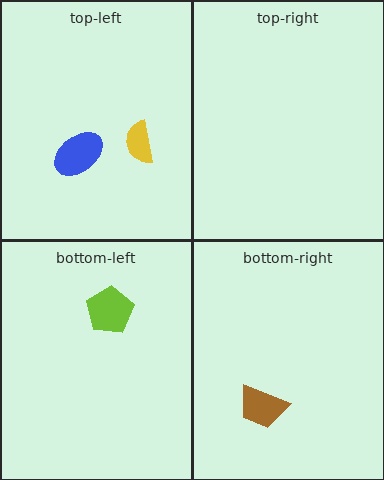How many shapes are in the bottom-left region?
1.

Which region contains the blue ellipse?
The top-left region.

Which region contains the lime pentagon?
The bottom-left region.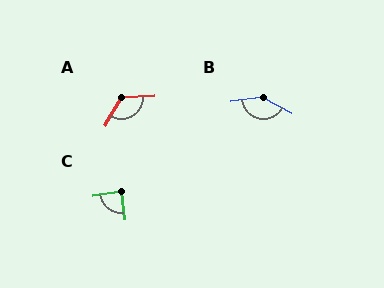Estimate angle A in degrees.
Approximately 122 degrees.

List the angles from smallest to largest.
C (87°), A (122°), B (145°).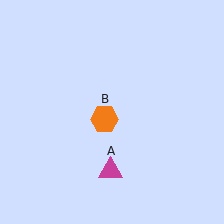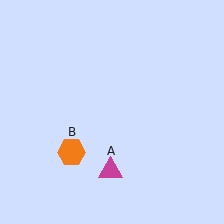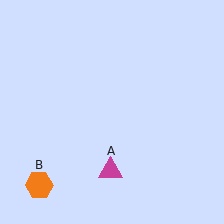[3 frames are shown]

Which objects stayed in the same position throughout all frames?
Magenta triangle (object A) remained stationary.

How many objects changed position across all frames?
1 object changed position: orange hexagon (object B).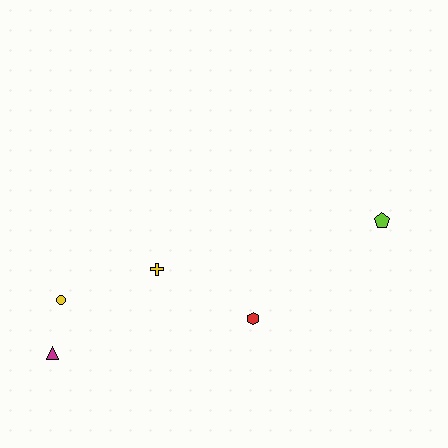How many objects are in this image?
There are 5 objects.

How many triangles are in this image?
There is 1 triangle.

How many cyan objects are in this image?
There are no cyan objects.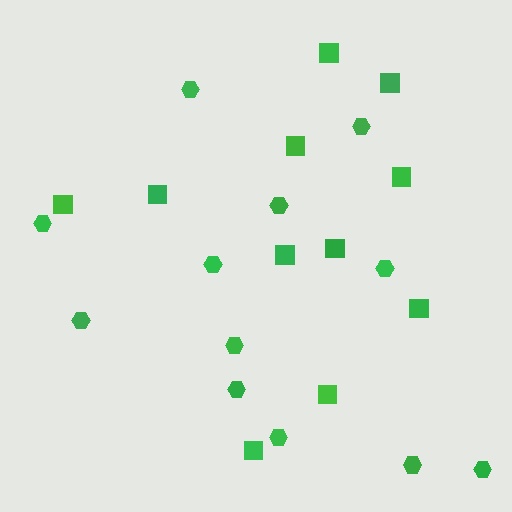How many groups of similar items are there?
There are 2 groups: one group of hexagons (12) and one group of squares (11).